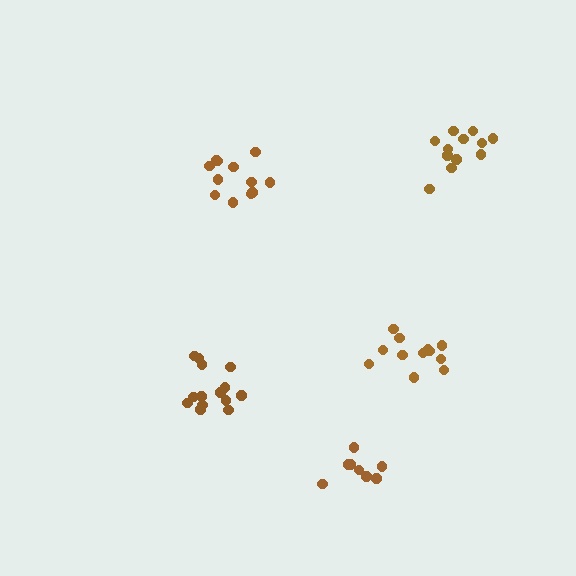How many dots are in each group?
Group 1: 12 dots, Group 2: 14 dots, Group 3: 12 dots, Group 4: 12 dots, Group 5: 8 dots (58 total).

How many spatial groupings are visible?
There are 5 spatial groupings.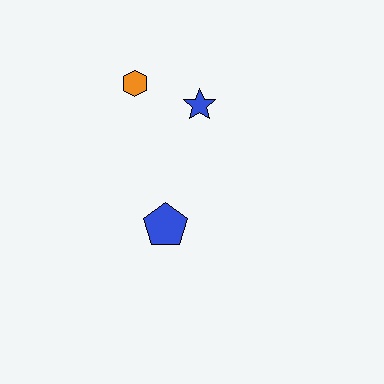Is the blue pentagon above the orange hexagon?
No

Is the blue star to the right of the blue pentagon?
Yes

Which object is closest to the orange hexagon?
The blue star is closest to the orange hexagon.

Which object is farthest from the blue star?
The blue pentagon is farthest from the blue star.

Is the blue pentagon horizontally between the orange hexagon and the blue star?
Yes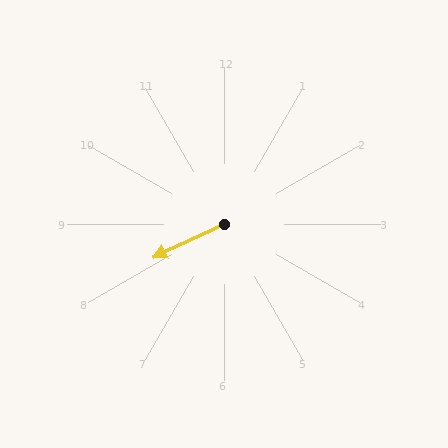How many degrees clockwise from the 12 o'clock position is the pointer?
Approximately 245 degrees.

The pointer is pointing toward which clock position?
Roughly 8 o'clock.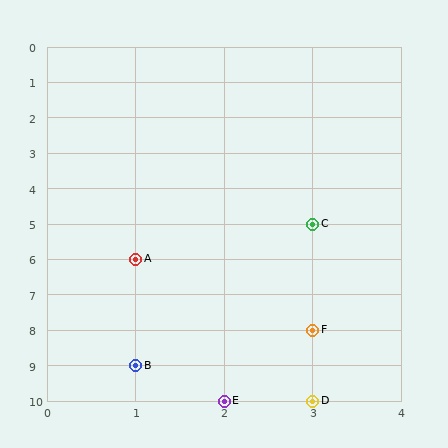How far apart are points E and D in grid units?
Points E and D are 1 column apart.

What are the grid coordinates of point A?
Point A is at grid coordinates (1, 6).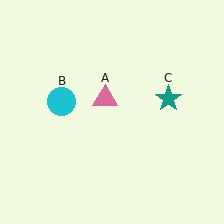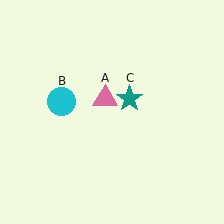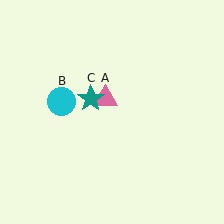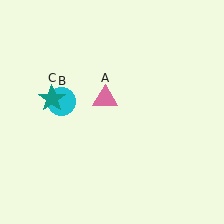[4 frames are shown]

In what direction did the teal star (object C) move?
The teal star (object C) moved left.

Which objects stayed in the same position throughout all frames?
Pink triangle (object A) and cyan circle (object B) remained stationary.